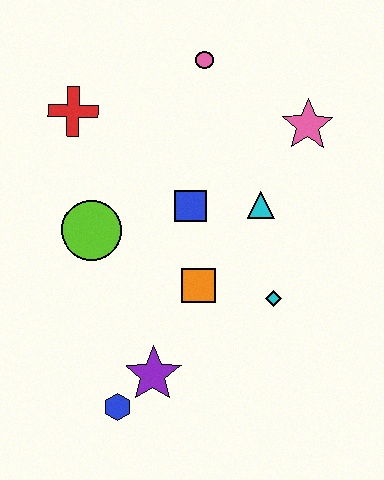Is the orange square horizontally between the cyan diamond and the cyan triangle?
No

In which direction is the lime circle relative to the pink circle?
The lime circle is below the pink circle.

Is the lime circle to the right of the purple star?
No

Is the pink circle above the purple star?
Yes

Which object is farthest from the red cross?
The blue hexagon is farthest from the red cross.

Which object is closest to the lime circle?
The blue square is closest to the lime circle.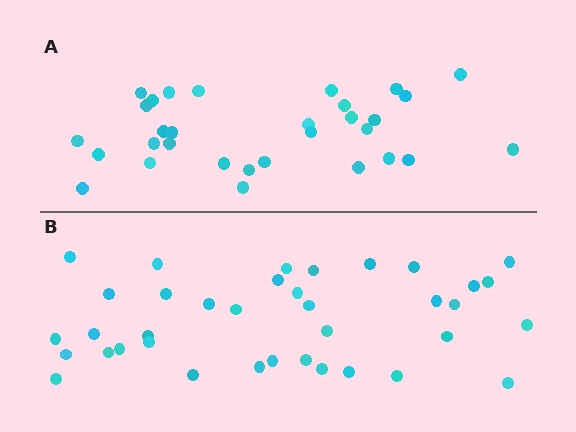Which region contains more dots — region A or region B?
Region B (the bottom region) has more dots.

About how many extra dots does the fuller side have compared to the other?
Region B has about 6 more dots than region A.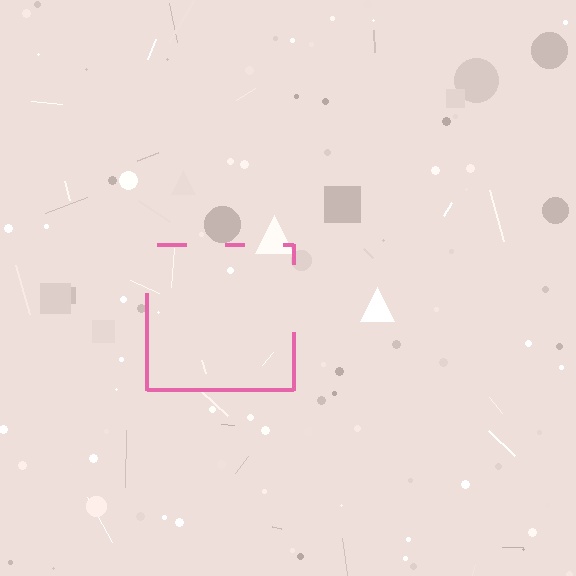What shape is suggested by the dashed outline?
The dashed outline suggests a square.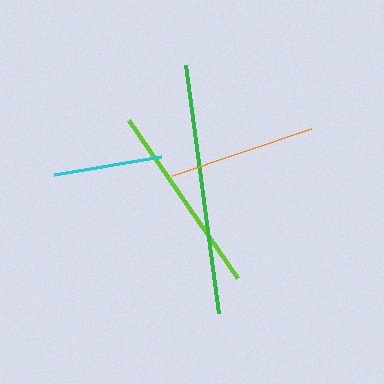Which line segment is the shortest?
The cyan line is the shortest at approximately 108 pixels.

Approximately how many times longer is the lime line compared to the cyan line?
The lime line is approximately 1.8 times the length of the cyan line.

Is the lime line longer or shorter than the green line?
The green line is longer than the lime line.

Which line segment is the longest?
The green line is the longest at approximately 250 pixels.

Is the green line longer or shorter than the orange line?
The green line is longer than the orange line.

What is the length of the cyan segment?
The cyan segment is approximately 108 pixels long.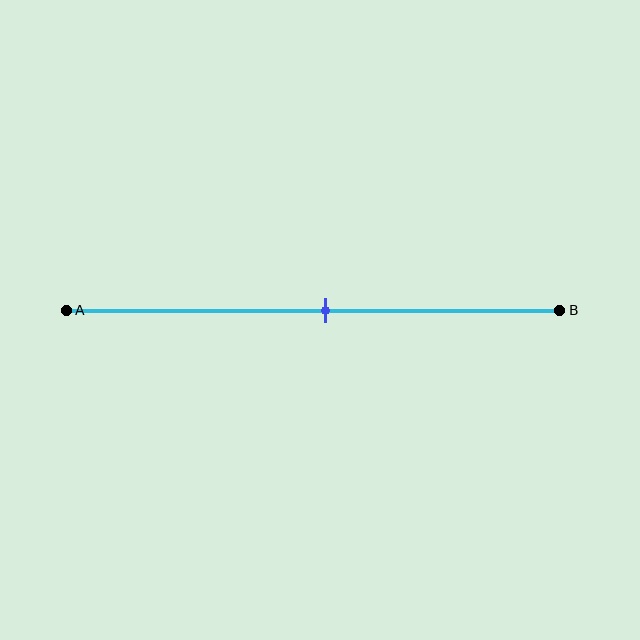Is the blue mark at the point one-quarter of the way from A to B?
No, the mark is at about 55% from A, not at the 25% one-quarter point.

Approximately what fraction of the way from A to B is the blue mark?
The blue mark is approximately 55% of the way from A to B.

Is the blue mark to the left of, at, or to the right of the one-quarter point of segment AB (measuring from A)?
The blue mark is to the right of the one-quarter point of segment AB.